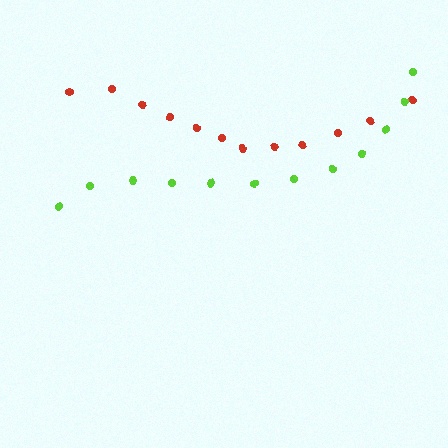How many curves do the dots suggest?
There are 2 distinct paths.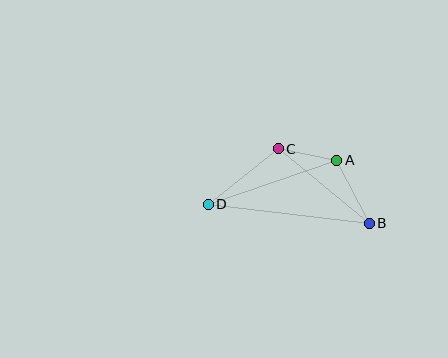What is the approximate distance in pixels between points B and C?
The distance between B and C is approximately 118 pixels.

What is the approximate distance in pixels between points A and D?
The distance between A and D is approximately 136 pixels.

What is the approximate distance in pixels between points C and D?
The distance between C and D is approximately 89 pixels.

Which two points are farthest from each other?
Points B and D are farthest from each other.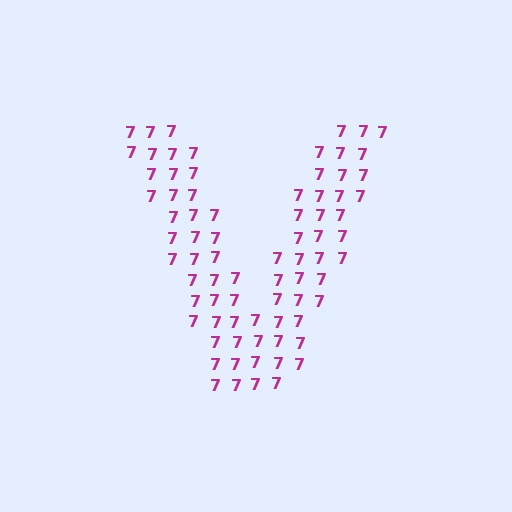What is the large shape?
The large shape is the letter V.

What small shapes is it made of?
It is made of small digit 7's.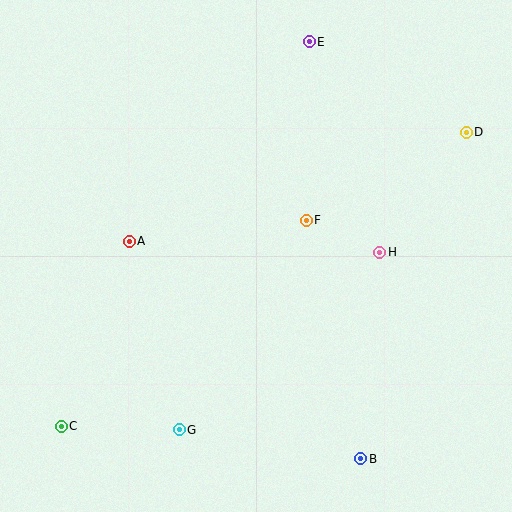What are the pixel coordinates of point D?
Point D is at (466, 132).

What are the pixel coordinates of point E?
Point E is at (309, 42).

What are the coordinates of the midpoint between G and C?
The midpoint between G and C is at (120, 428).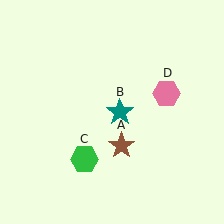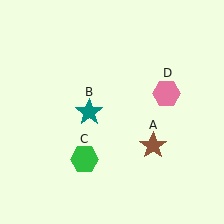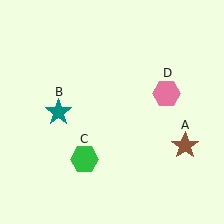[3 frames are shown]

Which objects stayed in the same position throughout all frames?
Green hexagon (object C) and pink hexagon (object D) remained stationary.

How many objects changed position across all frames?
2 objects changed position: brown star (object A), teal star (object B).